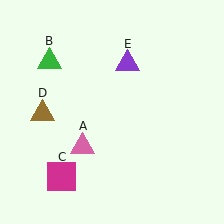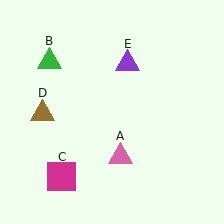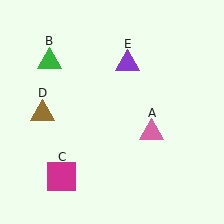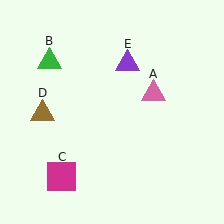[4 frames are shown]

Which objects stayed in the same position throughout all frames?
Green triangle (object B) and magenta square (object C) and brown triangle (object D) and purple triangle (object E) remained stationary.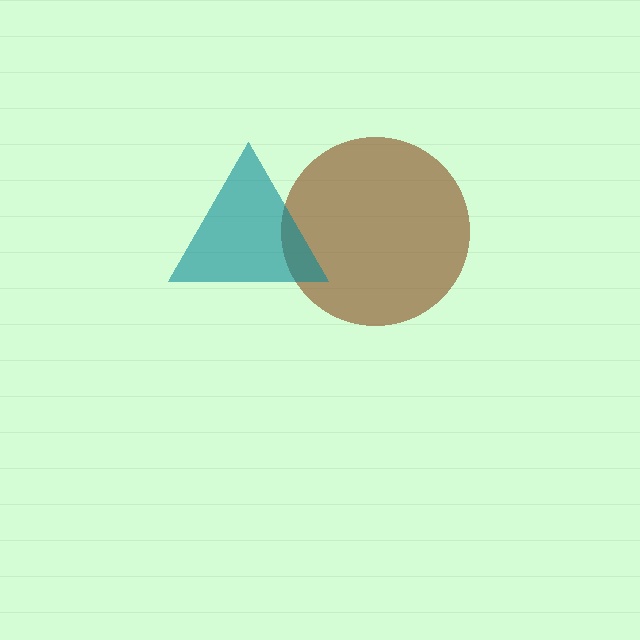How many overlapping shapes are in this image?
There are 2 overlapping shapes in the image.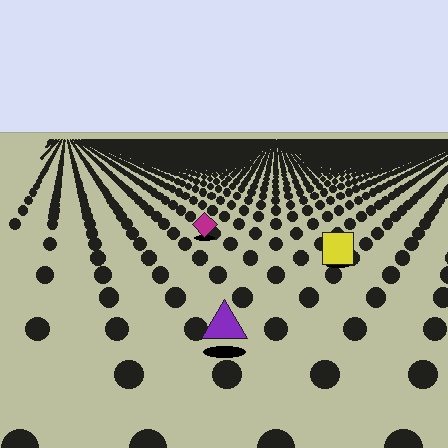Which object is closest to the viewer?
The purple triangle is closest. The texture marks near it are larger and more spread out.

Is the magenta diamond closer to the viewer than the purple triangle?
No. The purple triangle is closer — you can tell from the texture gradient: the ground texture is coarser near it.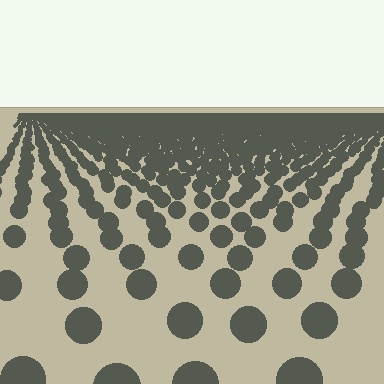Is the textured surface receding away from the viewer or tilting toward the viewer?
The surface is receding away from the viewer. Texture elements get smaller and denser toward the top.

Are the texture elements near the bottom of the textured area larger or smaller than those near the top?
Larger. Near the bottom, elements are closer to the viewer and appear at a bigger on-screen size.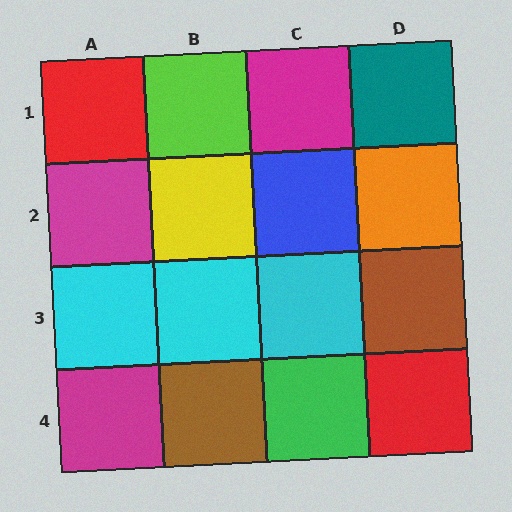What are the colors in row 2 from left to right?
Magenta, yellow, blue, orange.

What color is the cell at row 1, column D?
Teal.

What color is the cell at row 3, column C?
Cyan.